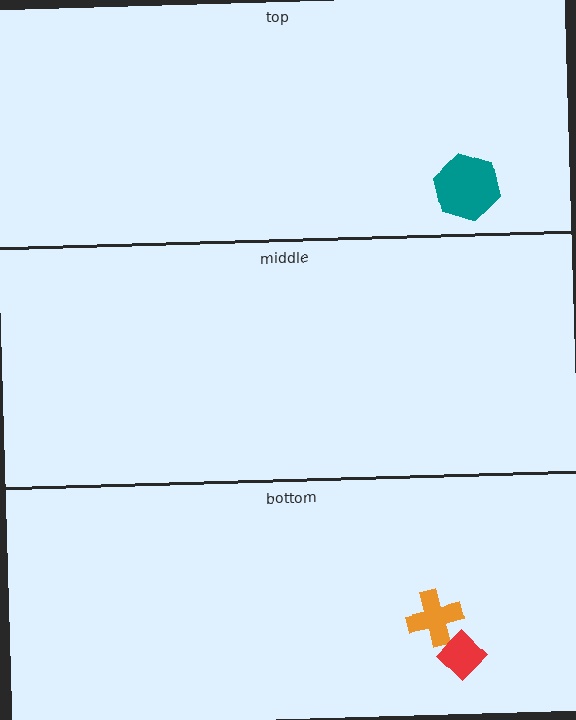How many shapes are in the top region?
1.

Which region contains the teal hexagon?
The top region.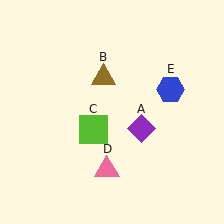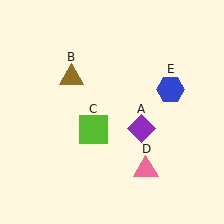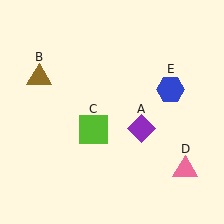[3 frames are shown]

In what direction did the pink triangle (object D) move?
The pink triangle (object D) moved right.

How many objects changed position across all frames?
2 objects changed position: brown triangle (object B), pink triangle (object D).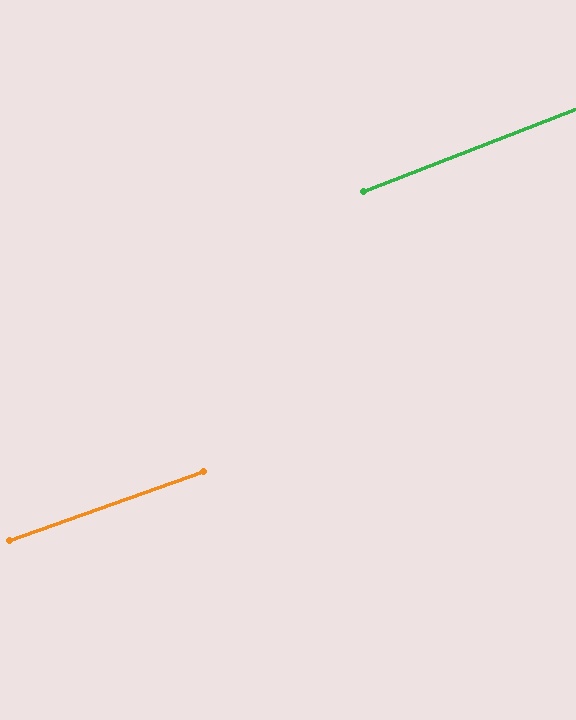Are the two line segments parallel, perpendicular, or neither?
Parallel — their directions differ by only 1.8°.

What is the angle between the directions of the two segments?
Approximately 2 degrees.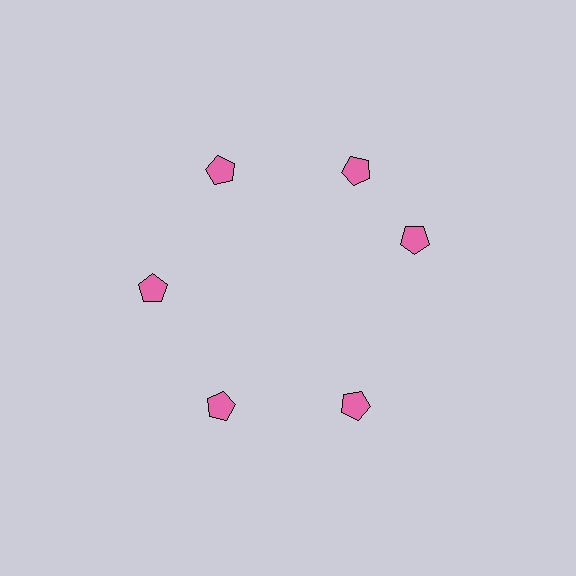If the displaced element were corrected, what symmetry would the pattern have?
It would have 6-fold rotational symmetry — the pattern would map onto itself every 60 degrees.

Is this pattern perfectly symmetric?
No. The 6 pink pentagons are arranged in a ring, but one element near the 3 o'clock position is rotated out of alignment along the ring, breaking the 6-fold rotational symmetry.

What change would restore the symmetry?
The symmetry would be restored by rotating it back into even spacing with its neighbors so that all 6 pentagons sit at equal angles and equal distance from the center.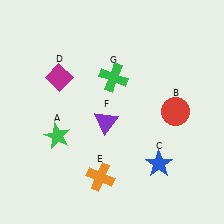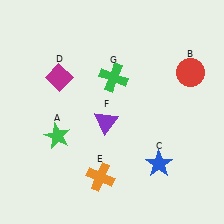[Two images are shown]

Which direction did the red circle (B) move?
The red circle (B) moved up.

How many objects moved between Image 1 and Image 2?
1 object moved between the two images.